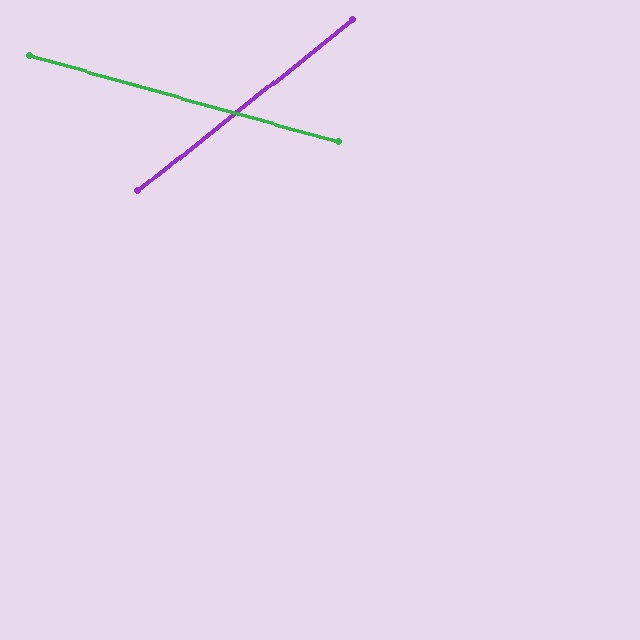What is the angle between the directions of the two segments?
Approximately 54 degrees.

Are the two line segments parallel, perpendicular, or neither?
Neither parallel nor perpendicular — they differ by about 54°.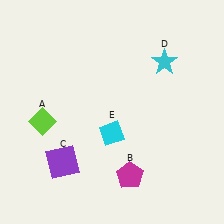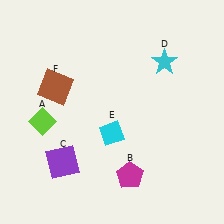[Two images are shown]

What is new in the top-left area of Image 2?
A brown square (F) was added in the top-left area of Image 2.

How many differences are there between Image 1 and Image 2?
There is 1 difference between the two images.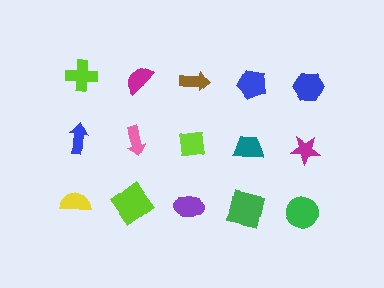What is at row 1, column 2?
A magenta semicircle.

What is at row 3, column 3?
A purple ellipse.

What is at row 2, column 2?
A pink arrow.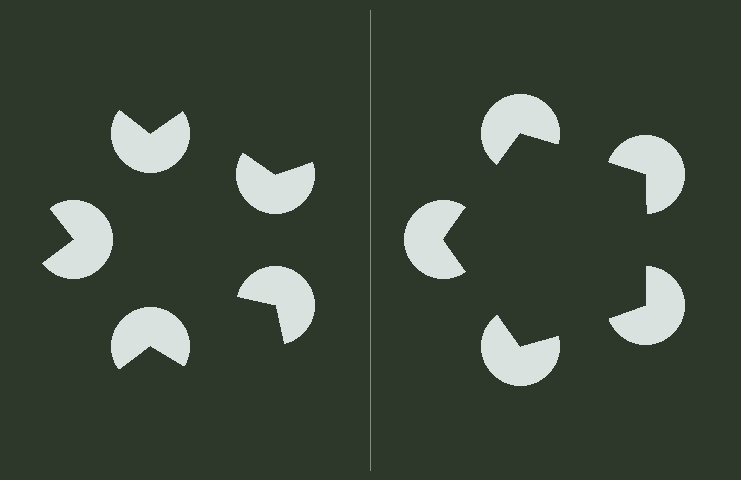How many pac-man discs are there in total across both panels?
10 — 5 on each side.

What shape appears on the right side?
An illusory pentagon.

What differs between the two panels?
The pac-man discs are positioned identically on both sides; only the wedge orientations differ. On the right they align to a pentagon; on the left they are misaligned.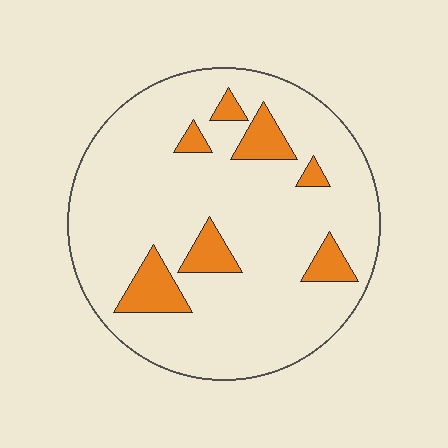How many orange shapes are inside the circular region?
7.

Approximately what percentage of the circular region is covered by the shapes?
Approximately 15%.